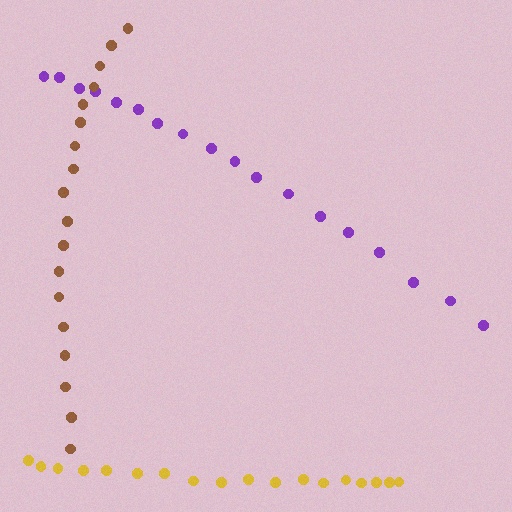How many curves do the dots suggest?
There are 3 distinct paths.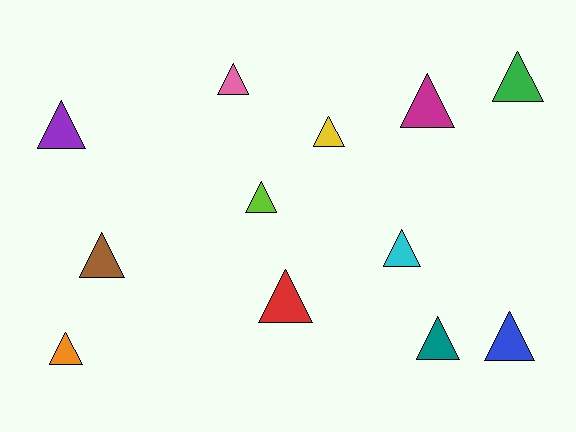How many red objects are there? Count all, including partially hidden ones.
There is 1 red object.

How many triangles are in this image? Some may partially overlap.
There are 12 triangles.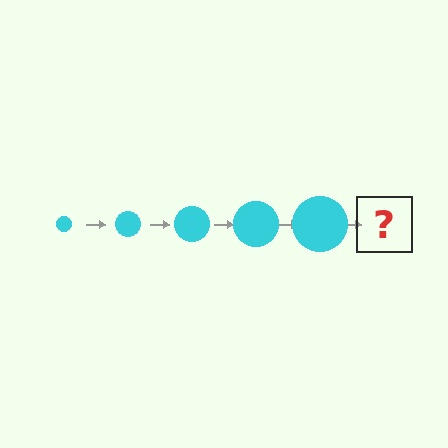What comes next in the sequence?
The next element should be a cyan circle, larger than the previous one.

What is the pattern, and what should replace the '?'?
The pattern is that the circle gets progressively larger each step. The '?' should be a cyan circle, larger than the previous one.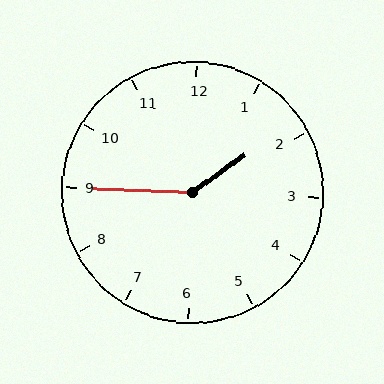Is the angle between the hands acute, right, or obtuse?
It is obtuse.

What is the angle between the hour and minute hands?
Approximately 142 degrees.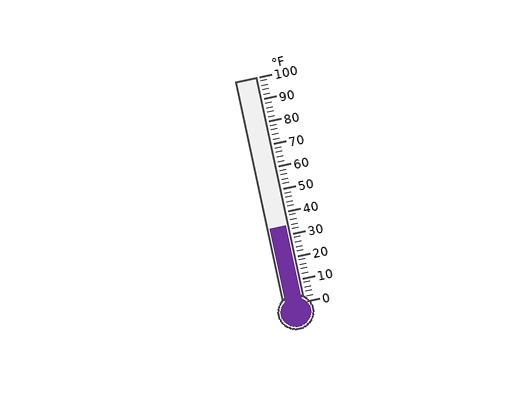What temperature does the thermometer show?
The thermometer shows approximately 34°F.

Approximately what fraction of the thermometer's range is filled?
The thermometer is filled to approximately 35% of its range.